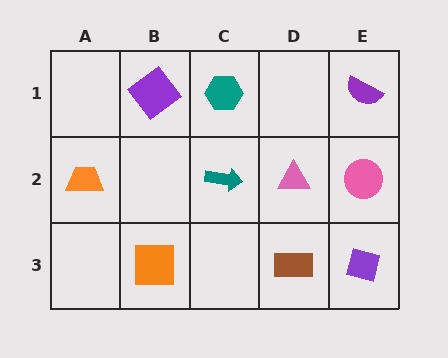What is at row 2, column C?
A teal arrow.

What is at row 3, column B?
An orange square.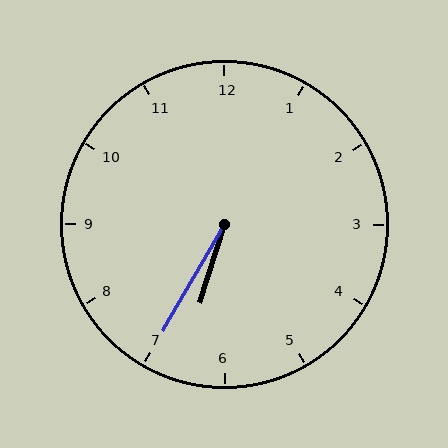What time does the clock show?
6:35.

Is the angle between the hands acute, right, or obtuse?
It is acute.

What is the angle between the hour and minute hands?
Approximately 12 degrees.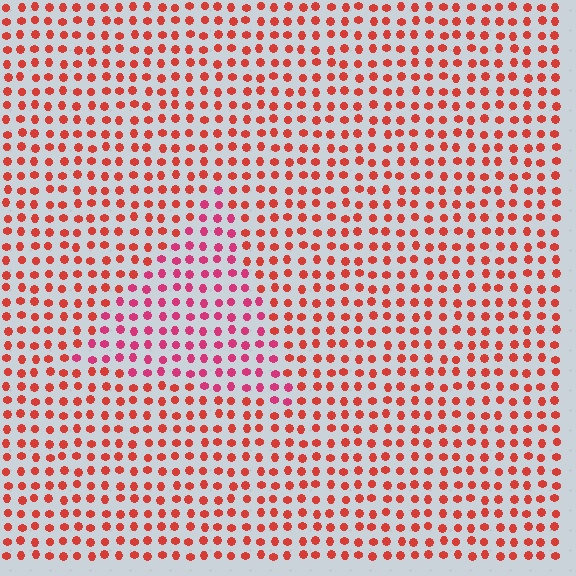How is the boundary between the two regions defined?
The boundary is defined purely by a slight shift in hue (about 28 degrees). Spacing, size, and orientation are identical on both sides.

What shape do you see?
I see a triangle.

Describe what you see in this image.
The image is filled with small red elements in a uniform arrangement. A triangle-shaped region is visible where the elements are tinted to a slightly different hue, forming a subtle color boundary.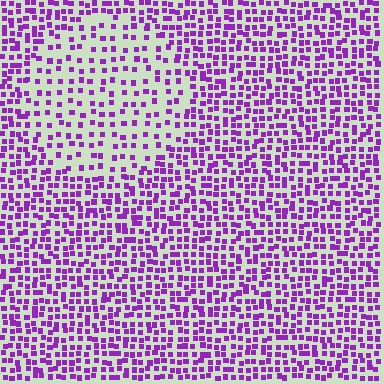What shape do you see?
I see a circle.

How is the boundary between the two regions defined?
The boundary is defined by a change in element density (approximately 2.0x ratio). All elements are the same color, size, and shape.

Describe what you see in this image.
The image contains small purple elements arranged at two different densities. A circle-shaped region is visible where the elements are less densely packed than the surrounding area.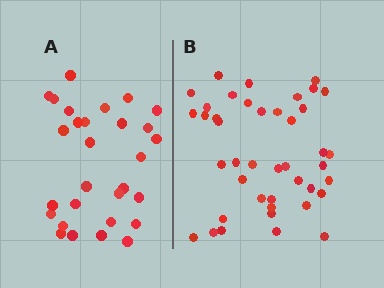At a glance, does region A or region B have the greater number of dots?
Region B (the right region) has more dots.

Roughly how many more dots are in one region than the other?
Region B has approximately 15 more dots than region A.